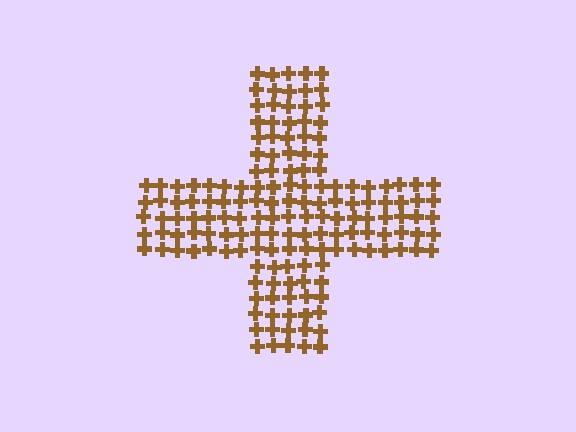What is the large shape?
The large shape is a cross.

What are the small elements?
The small elements are crosses.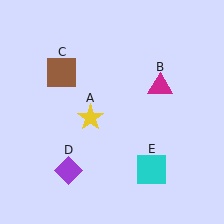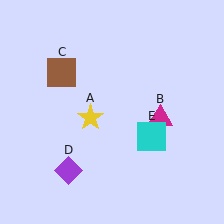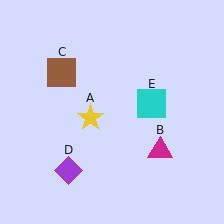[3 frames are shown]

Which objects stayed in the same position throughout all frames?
Yellow star (object A) and brown square (object C) and purple diamond (object D) remained stationary.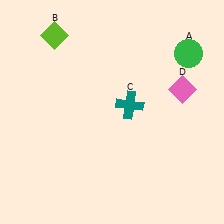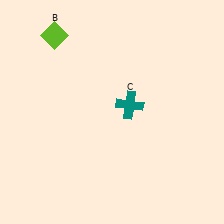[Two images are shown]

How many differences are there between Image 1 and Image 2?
There are 2 differences between the two images.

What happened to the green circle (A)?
The green circle (A) was removed in Image 2. It was in the top-right area of Image 1.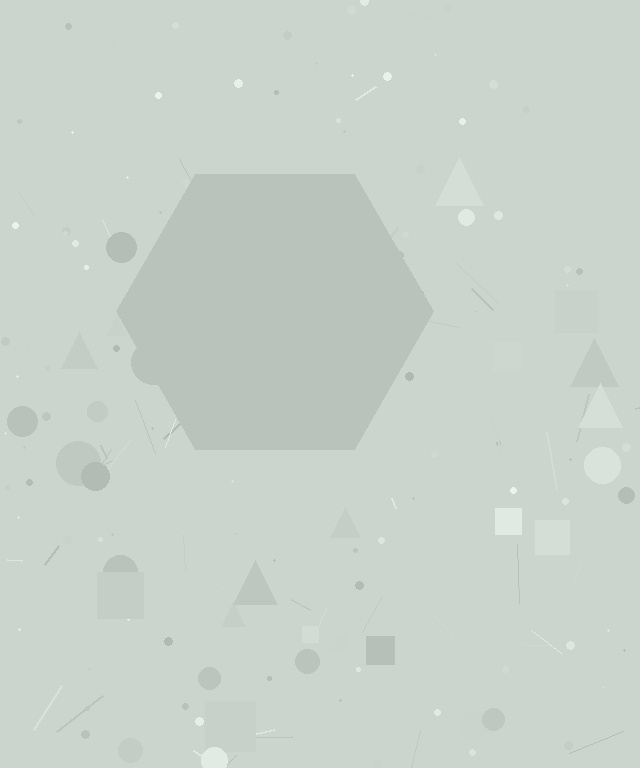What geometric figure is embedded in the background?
A hexagon is embedded in the background.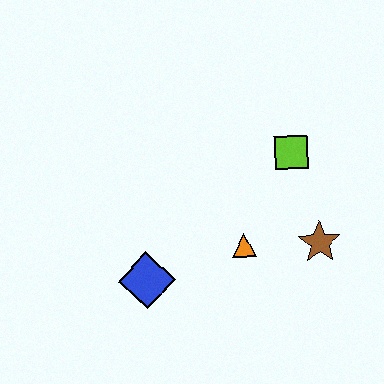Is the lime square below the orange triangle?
No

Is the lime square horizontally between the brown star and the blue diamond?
Yes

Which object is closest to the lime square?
The brown star is closest to the lime square.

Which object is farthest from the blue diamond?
The lime square is farthest from the blue diamond.